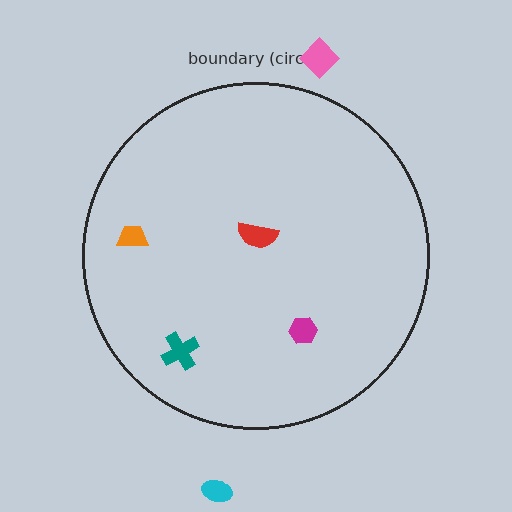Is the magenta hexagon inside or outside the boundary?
Inside.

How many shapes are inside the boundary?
4 inside, 2 outside.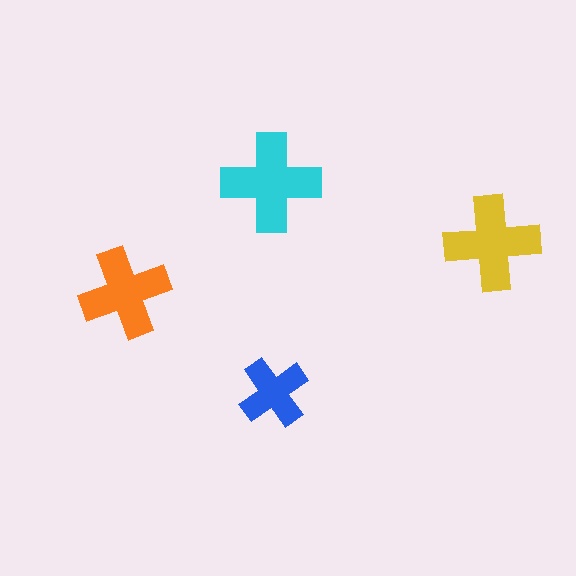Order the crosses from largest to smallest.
the cyan one, the yellow one, the orange one, the blue one.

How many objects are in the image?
There are 4 objects in the image.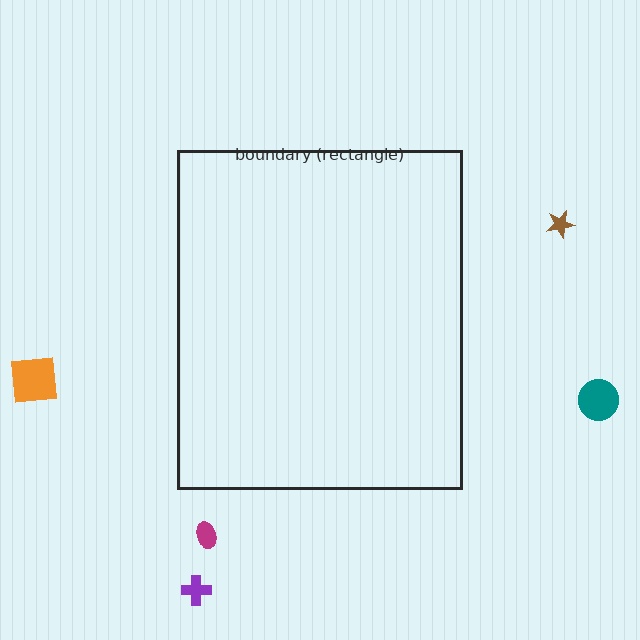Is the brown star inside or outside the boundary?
Outside.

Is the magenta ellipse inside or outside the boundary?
Outside.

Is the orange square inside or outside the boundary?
Outside.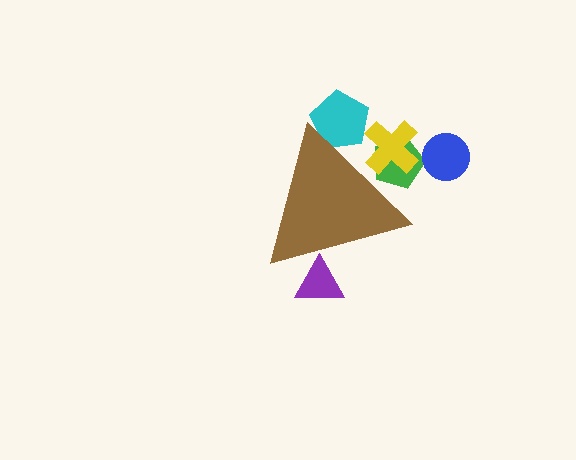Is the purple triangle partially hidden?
Yes, the purple triangle is partially hidden behind the brown triangle.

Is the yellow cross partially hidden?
Yes, the yellow cross is partially hidden behind the brown triangle.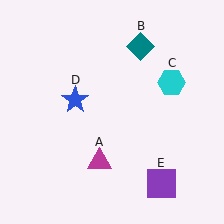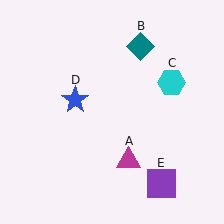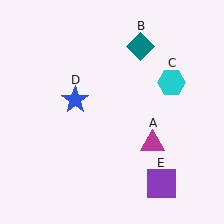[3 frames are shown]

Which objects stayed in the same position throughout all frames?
Teal diamond (object B) and cyan hexagon (object C) and blue star (object D) and purple square (object E) remained stationary.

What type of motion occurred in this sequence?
The magenta triangle (object A) rotated counterclockwise around the center of the scene.